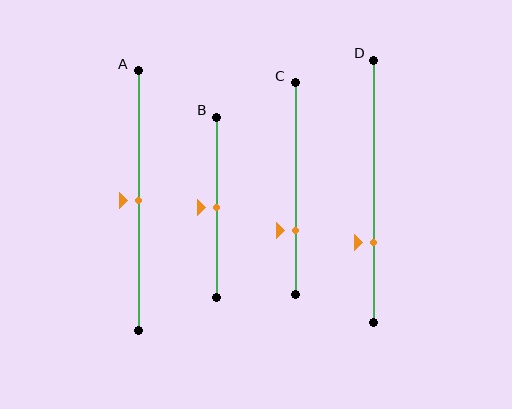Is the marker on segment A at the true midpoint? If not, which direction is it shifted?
Yes, the marker on segment A is at the true midpoint.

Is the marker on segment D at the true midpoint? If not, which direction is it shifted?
No, the marker on segment D is shifted downward by about 19% of the segment length.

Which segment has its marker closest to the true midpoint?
Segment A has its marker closest to the true midpoint.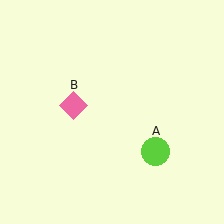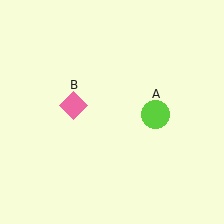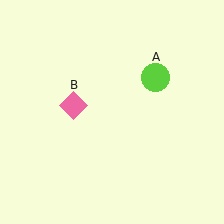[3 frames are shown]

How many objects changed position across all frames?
1 object changed position: lime circle (object A).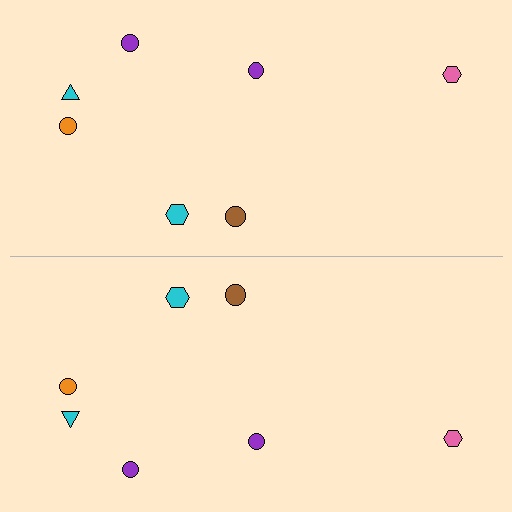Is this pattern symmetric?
Yes, this pattern has bilateral (reflection) symmetry.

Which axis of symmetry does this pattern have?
The pattern has a horizontal axis of symmetry running through the center of the image.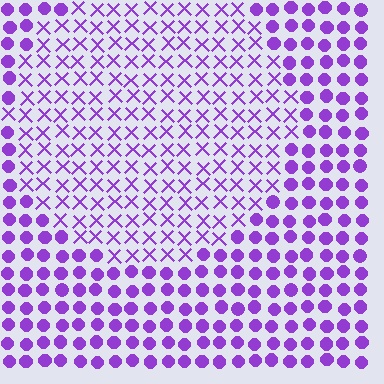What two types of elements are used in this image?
The image uses X marks inside the circle region and circles outside it.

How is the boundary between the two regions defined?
The boundary is defined by a change in element shape: X marks inside vs. circles outside. All elements share the same color and spacing.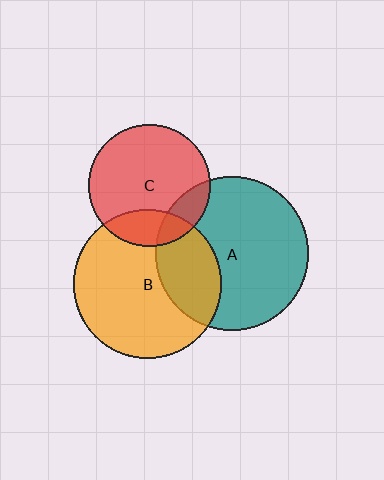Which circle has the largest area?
Circle A (teal).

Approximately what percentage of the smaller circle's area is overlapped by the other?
Approximately 15%.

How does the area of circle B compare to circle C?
Approximately 1.5 times.